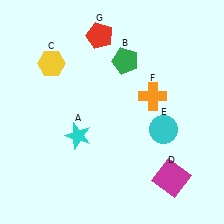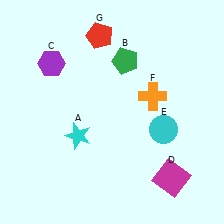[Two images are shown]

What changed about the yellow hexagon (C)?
In Image 1, C is yellow. In Image 2, it changed to purple.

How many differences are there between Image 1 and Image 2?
There is 1 difference between the two images.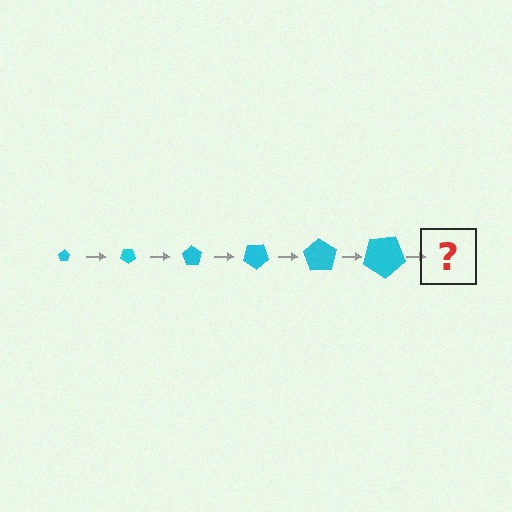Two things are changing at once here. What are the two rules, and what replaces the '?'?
The two rules are that the pentagon grows larger each step and it rotates 35 degrees each step. The '?' should be a pentagon, larger than the previous one and rotated 210 degrees from the start.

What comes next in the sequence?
The next element should be a pentagon, larger than the previous one and rotated 210 degrees from the start.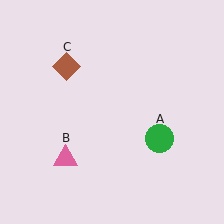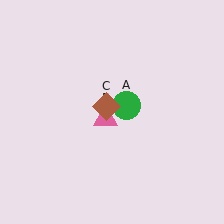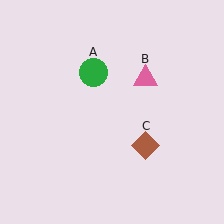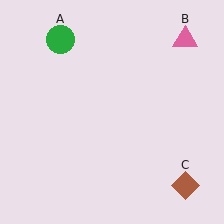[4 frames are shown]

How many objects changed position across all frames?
3 objects changed position: green circle (object A), pink triangle (object B), brown diamond (object C).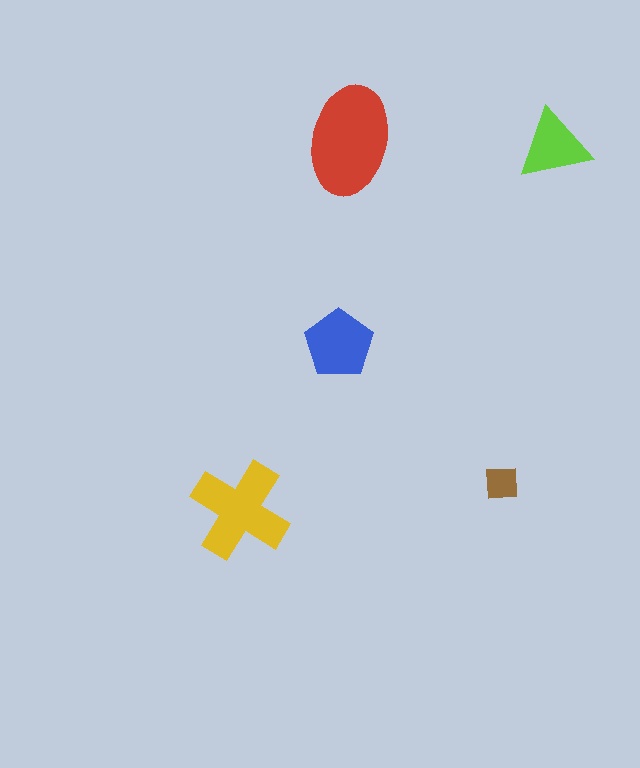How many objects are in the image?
There are 5 objects in the image.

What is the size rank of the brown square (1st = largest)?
5th.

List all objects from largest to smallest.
The red ellipse, the yellow cross, the blue pentagon, the lime triangle, the brown square.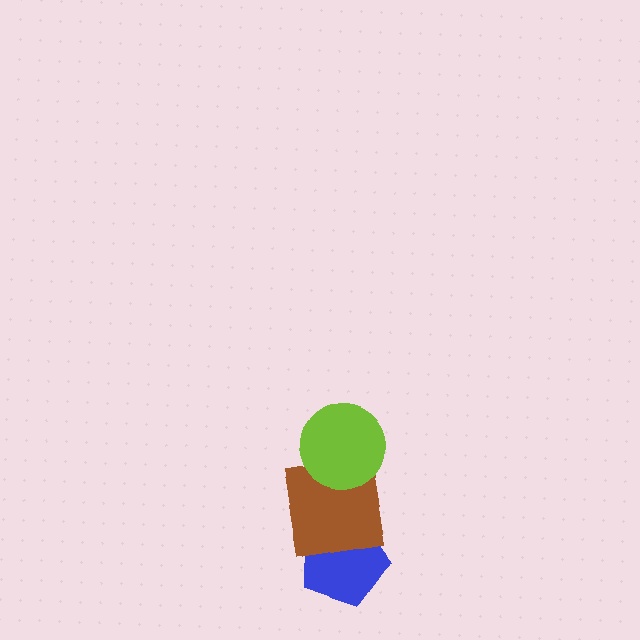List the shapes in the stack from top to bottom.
From top to bottom: the lime circle, the brown square, the blue pentagon.